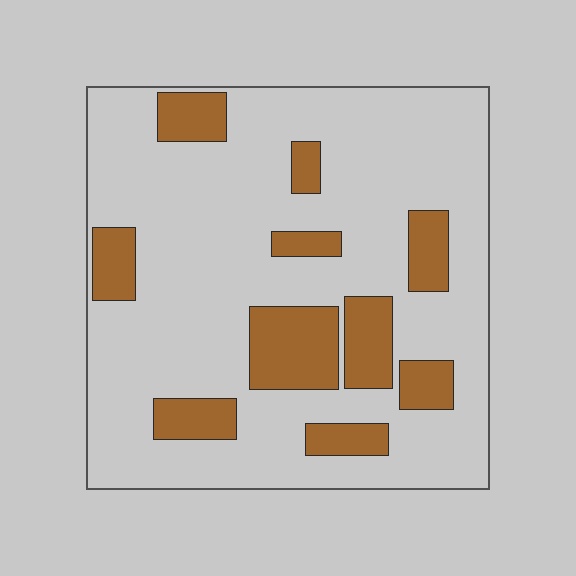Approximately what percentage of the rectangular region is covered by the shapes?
Approximately 20%.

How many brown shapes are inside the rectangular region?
10.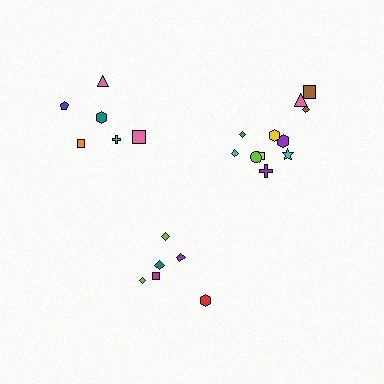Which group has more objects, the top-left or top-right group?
The top-right group.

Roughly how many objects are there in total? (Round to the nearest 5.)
Roughly 25 objects in total.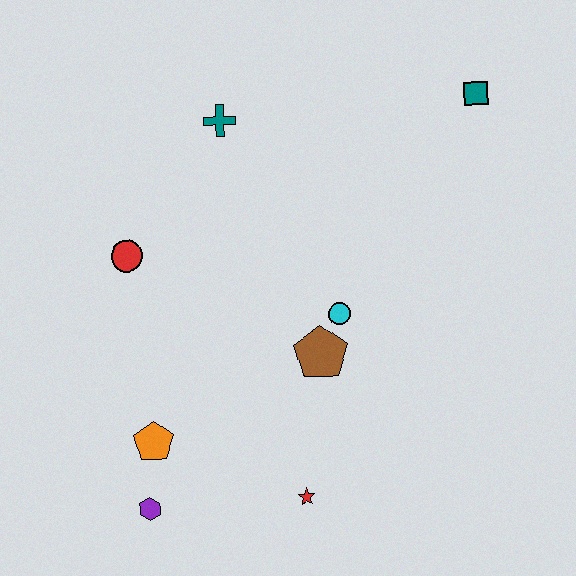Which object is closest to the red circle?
The teal cross is closest to the red circle.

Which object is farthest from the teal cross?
The purple hexagon is farthest from the teal cross.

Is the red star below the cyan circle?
Yes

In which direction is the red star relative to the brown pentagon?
The red star is below the brown pentagon.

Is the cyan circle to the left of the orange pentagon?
No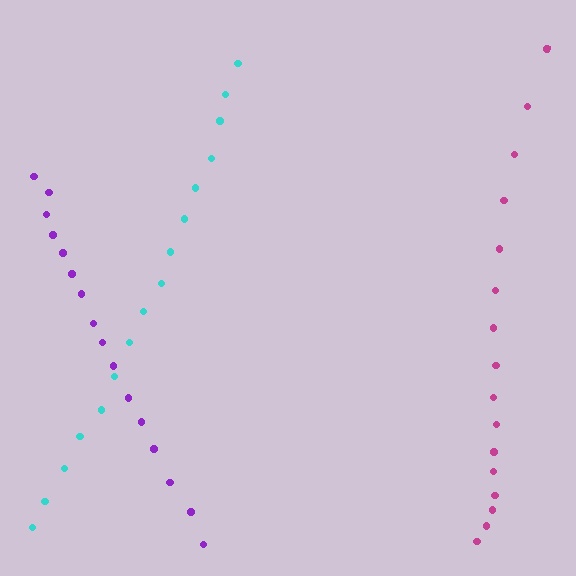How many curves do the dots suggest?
There are 3 distinct paths.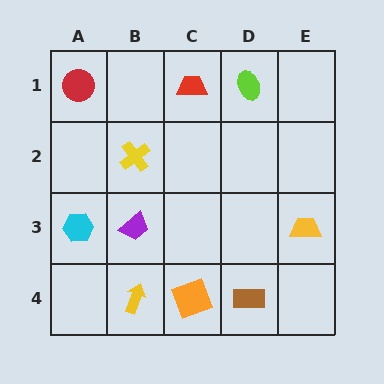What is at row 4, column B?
A yellow arrow.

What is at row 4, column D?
A brown rectangle.